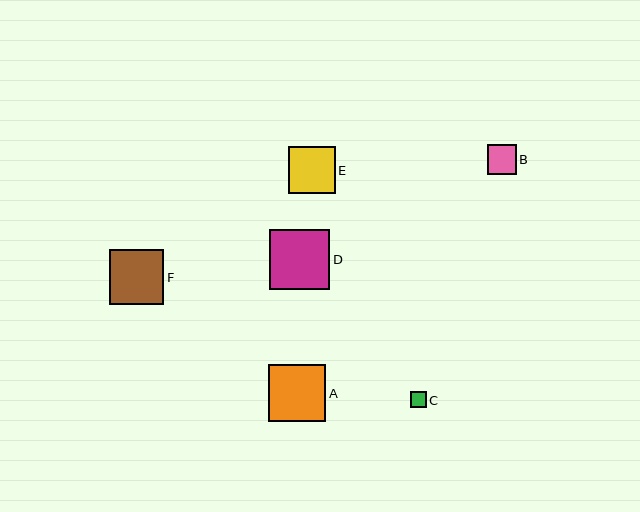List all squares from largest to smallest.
From largest to smallest: D, A, F, E, B, C.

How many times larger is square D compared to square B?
Square D is approximately 2.0 times the size of square B.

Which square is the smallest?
Square C is the smallest with a size of approximately 15 pixels.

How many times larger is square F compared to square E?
Square F is approximately 1.2 times the size of square E.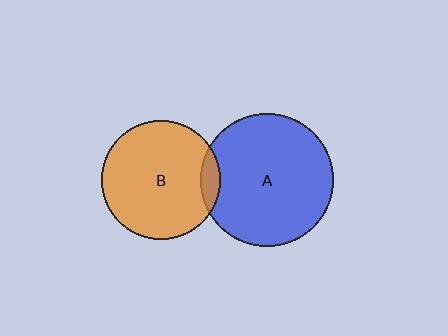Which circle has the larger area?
Circle A (blue).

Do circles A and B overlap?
Yes.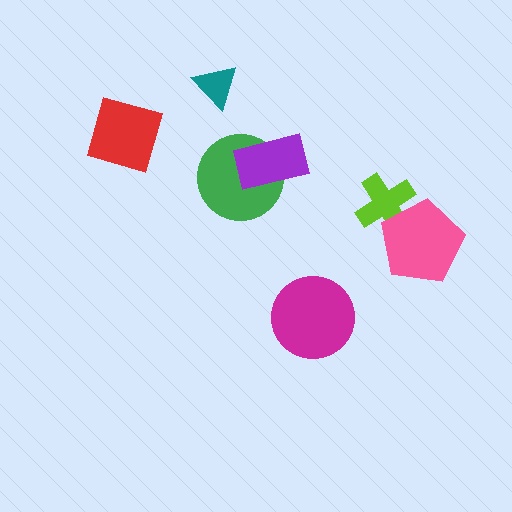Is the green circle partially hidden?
Yes, it is partially covered by another shape.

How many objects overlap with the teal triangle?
0 objects overlap with the teal triangle.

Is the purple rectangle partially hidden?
No, no other shape covers it.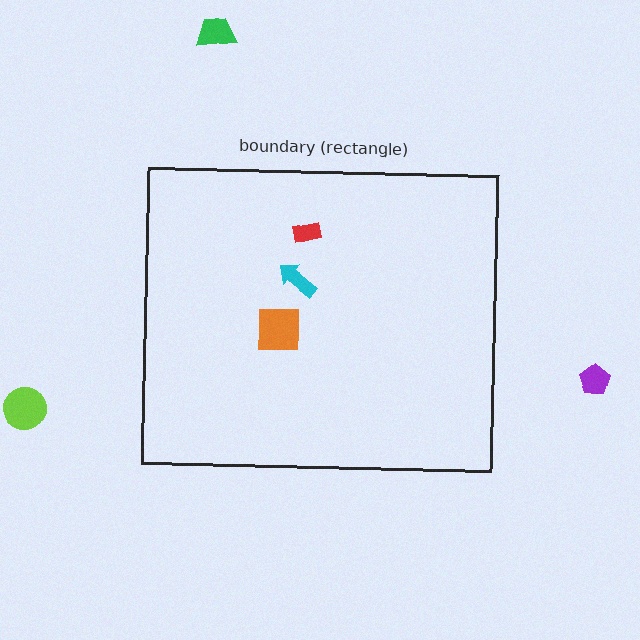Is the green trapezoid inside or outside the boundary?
Outside.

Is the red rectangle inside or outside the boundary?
Inside.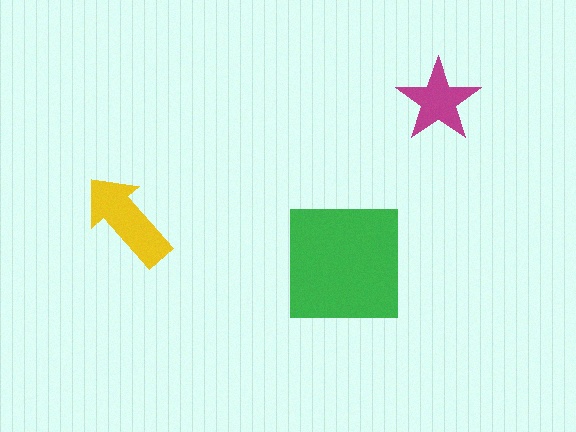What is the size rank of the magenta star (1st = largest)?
3rd.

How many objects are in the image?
There are 3 objects in the image.